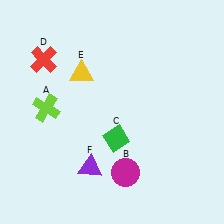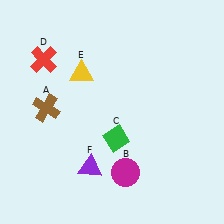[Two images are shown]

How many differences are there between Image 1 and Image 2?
There is 1 difference between the two images.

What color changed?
The cross (A) changed from lime in Image 1 to brown in Image 2.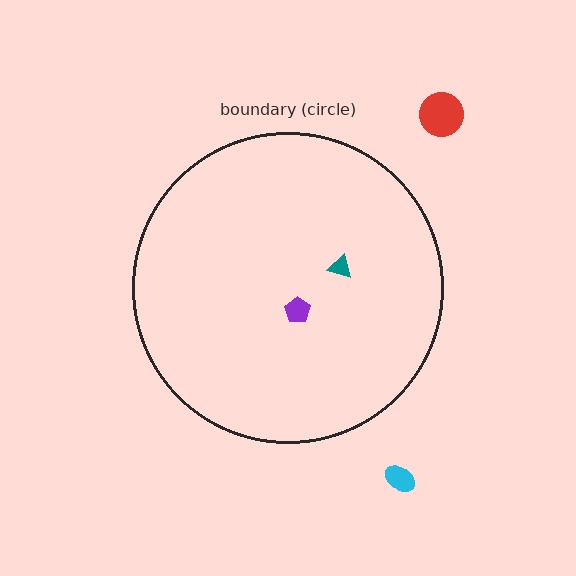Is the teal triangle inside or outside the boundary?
Inside.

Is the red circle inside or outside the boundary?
Outside.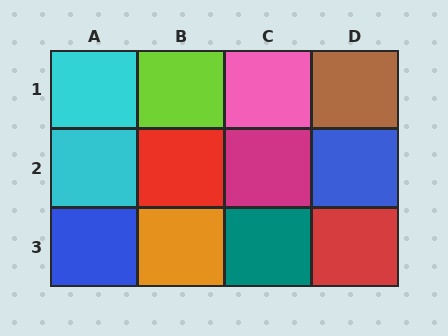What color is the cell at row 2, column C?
Magenta.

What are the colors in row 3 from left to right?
Blue, orange, teal, red.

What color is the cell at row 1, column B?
Lime.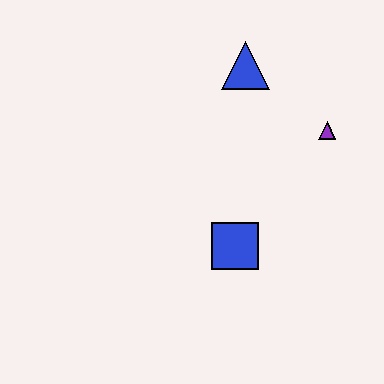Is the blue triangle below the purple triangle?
No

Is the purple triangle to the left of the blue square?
No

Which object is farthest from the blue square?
The blue triangle is farthest from the blue square.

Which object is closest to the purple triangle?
The blue triangle is closest to the purple triangle.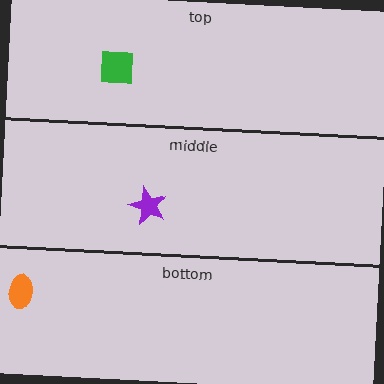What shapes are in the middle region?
The purple star.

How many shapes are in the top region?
1.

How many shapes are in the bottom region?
1.